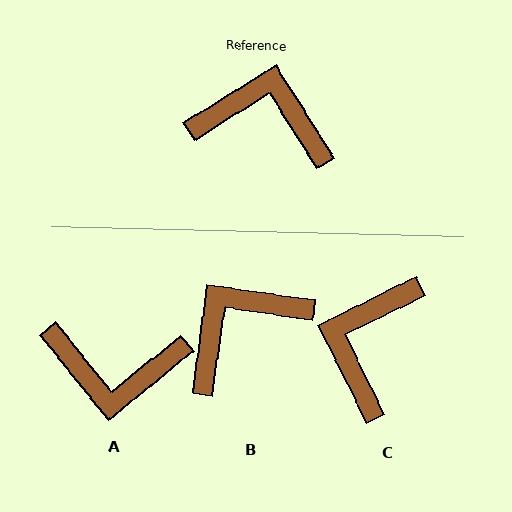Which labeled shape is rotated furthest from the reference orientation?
A, about 173 degrees away.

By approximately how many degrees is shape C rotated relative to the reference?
Approximately 84 degrees counter-clockwise.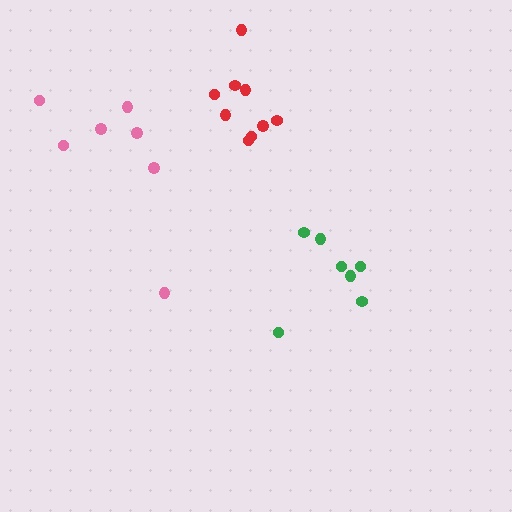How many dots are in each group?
Group 1: 9 dots, Group 2: 7 dots, Group 3: 7 dots (23 total).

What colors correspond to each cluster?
The clusters are colored: red, green, pink.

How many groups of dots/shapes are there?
There are 3 groups.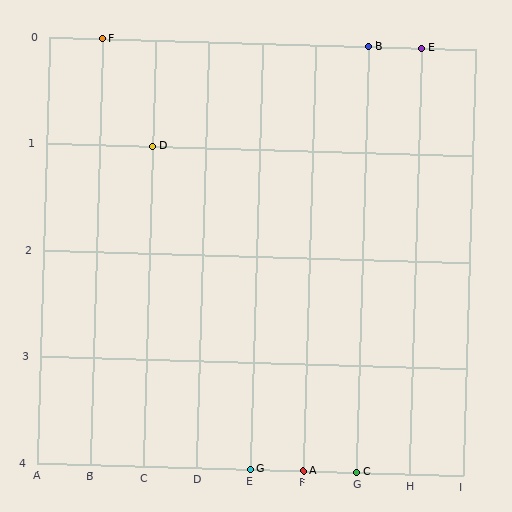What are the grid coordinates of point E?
Point E is at grid coordinates (H, 0).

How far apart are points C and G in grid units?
Points C and G are 2 columns apart.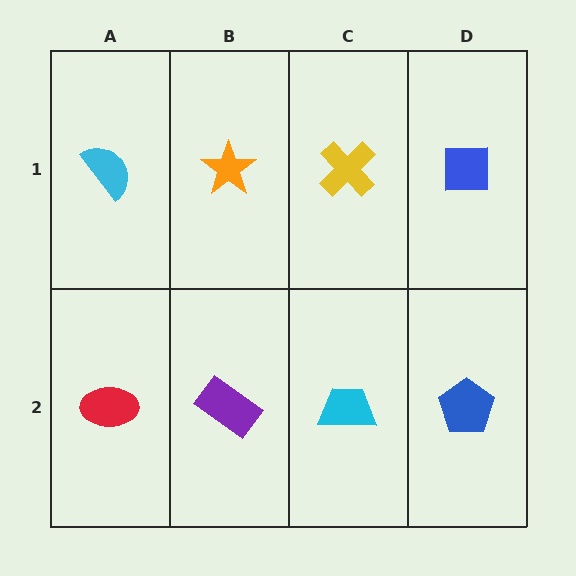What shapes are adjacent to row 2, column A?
A cyan semicircle (row 1, column A), a purple rectangle (row 2, column B).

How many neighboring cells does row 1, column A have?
2.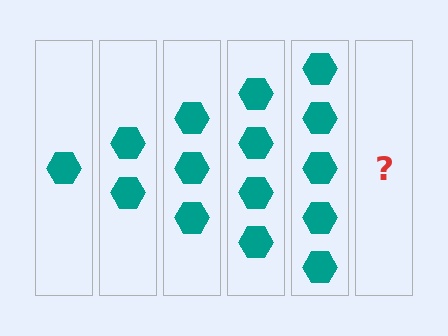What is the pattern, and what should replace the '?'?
The pattern is that each step adds one more hexagon. The '?' should be 6 hexagons.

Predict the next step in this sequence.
The next step is 6 hexagons.